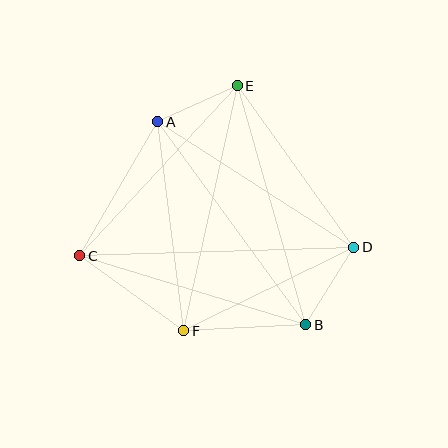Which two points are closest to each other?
Points A and E are closest to each other.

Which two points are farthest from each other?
Points C and D are farthest from each other.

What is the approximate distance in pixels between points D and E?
The distance between D and E is approximately 199 pixels.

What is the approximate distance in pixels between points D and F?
The distance between D and F is approximately 190 pixels.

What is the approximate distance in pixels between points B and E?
The distance between B and E is approximately 248 pixels.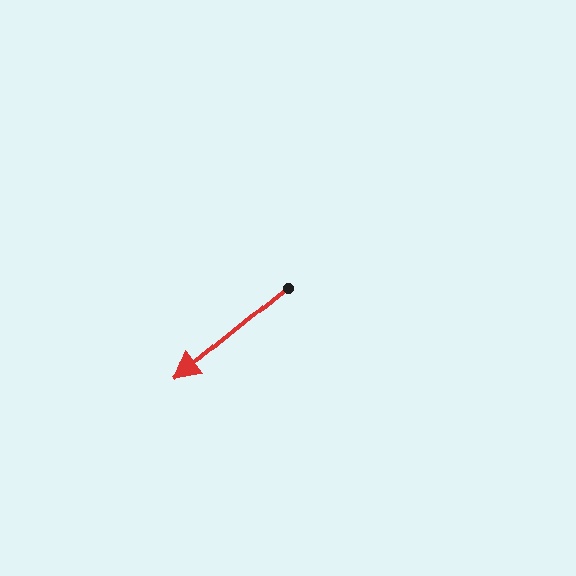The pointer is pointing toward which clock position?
Roughly 8 o'clock.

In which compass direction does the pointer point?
Southwest.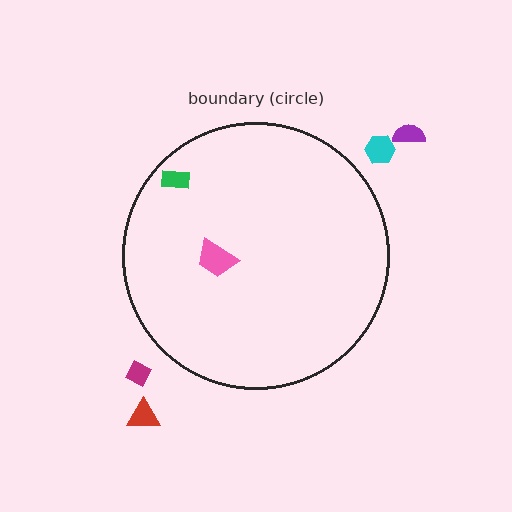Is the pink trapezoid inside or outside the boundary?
Inside.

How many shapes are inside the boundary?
2 inside, 4 outside.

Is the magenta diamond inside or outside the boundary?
Outside.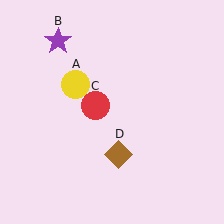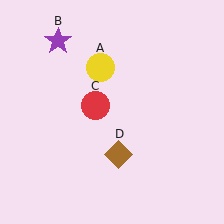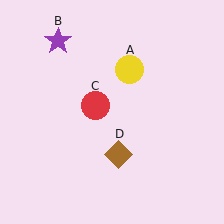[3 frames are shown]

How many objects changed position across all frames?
1 object changed position: yellow circle (object A).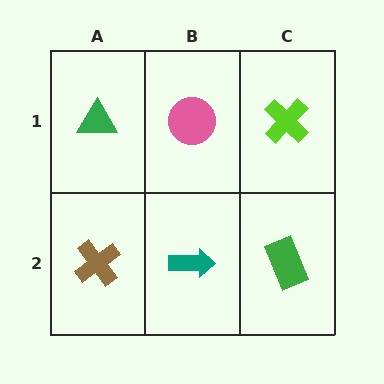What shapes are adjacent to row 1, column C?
A green rectangle (row 2, column C), a pink circle (row 1, column B).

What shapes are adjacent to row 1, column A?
A brown cross (row 2, column A), a pink circle (row 1, column B).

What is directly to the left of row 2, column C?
A teal arrow.